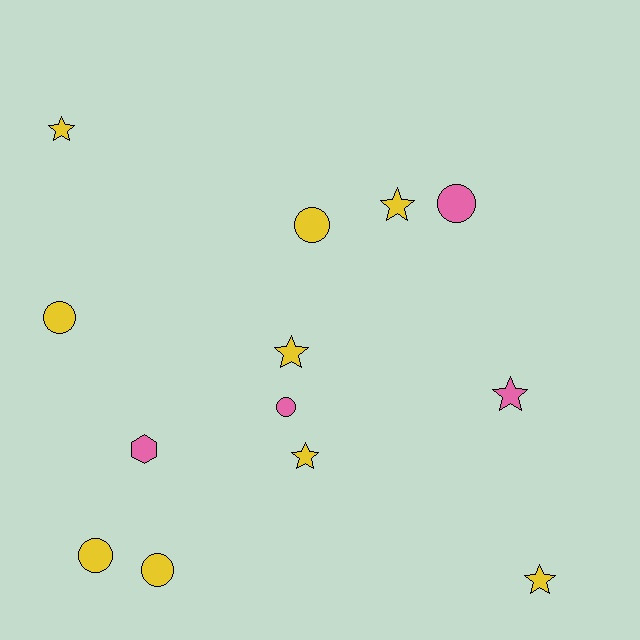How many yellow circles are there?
There are 4 yellow circles.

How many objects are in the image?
There are 13 objects.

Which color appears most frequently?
Yellow, with 9 objects.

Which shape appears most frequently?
Circle, with 6 objects.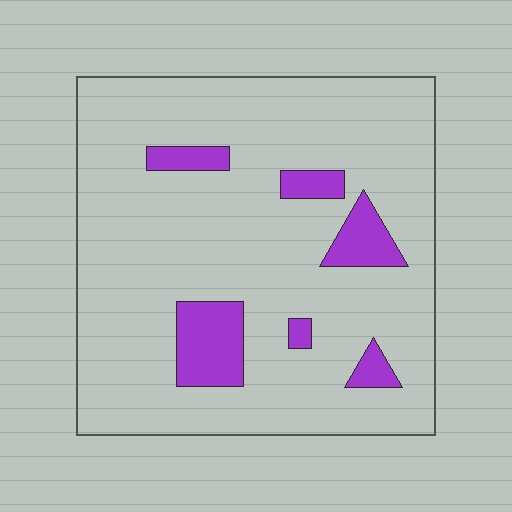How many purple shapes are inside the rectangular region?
6.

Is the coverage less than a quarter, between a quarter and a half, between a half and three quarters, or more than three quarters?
Less than a quarter.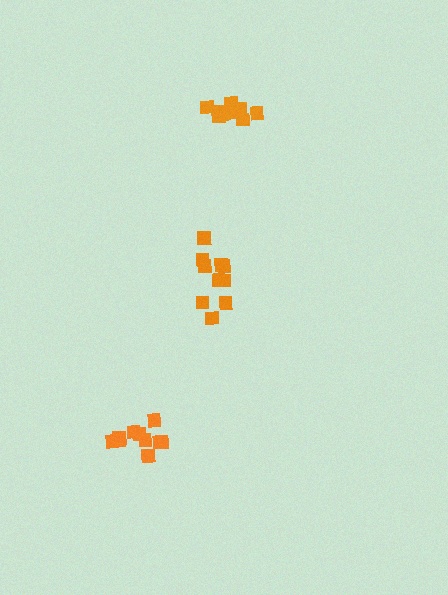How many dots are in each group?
Group 1: 10 dots, Group 2: 10 dots, Group 3: 10 dots (30 total).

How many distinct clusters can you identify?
There are 3 distinct clusters.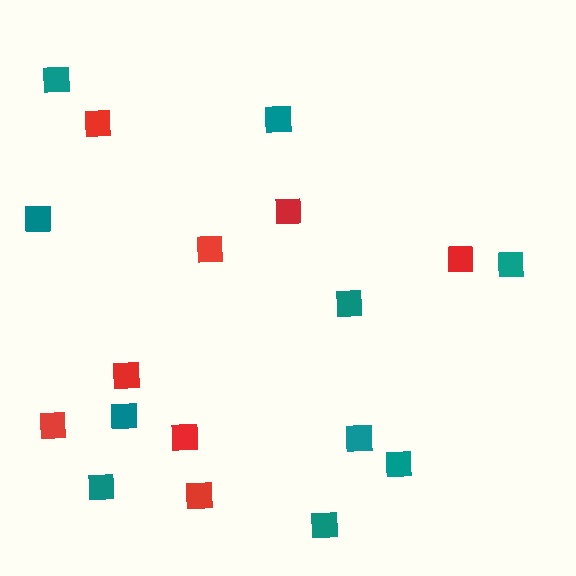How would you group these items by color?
There are 2 groups: one group of red squares (8) and one group of teal squares (10).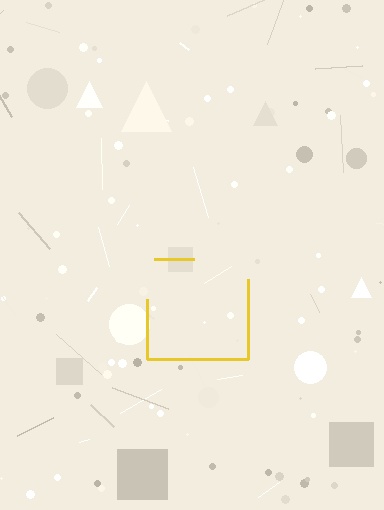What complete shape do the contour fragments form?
The contour fragments form a square.